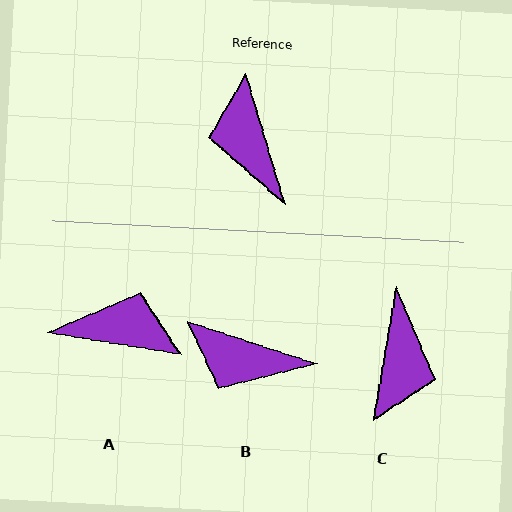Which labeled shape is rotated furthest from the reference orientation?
C, about 154 degrees away.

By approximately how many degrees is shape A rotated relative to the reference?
Approximately 116 degrees clockwise.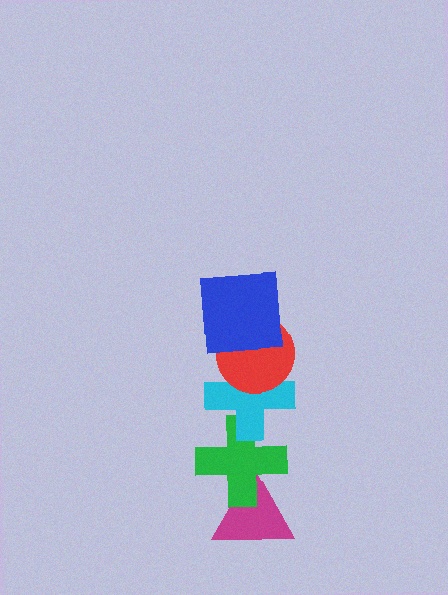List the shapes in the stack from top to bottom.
From top to bottom: the blue square, the red circle, the cyan cross, the green cross, the magenta triangle.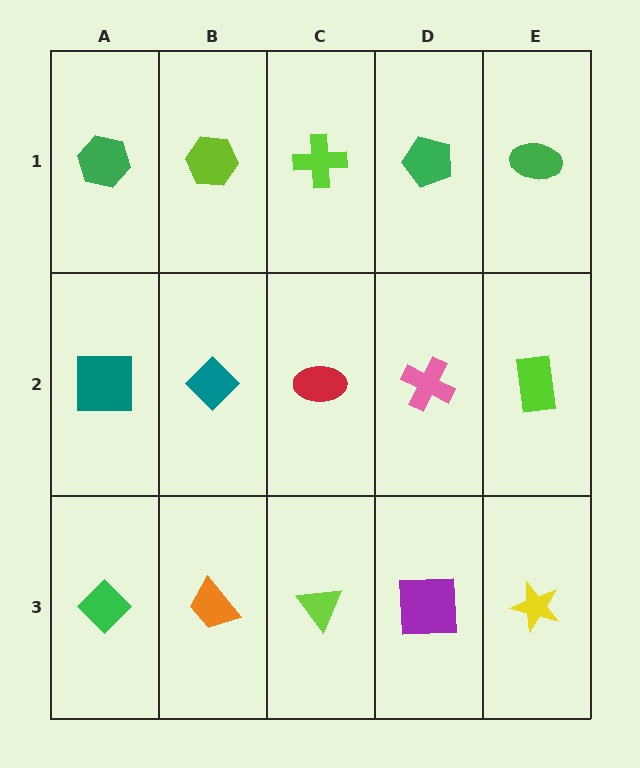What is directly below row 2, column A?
A green diamond.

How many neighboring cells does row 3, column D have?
3.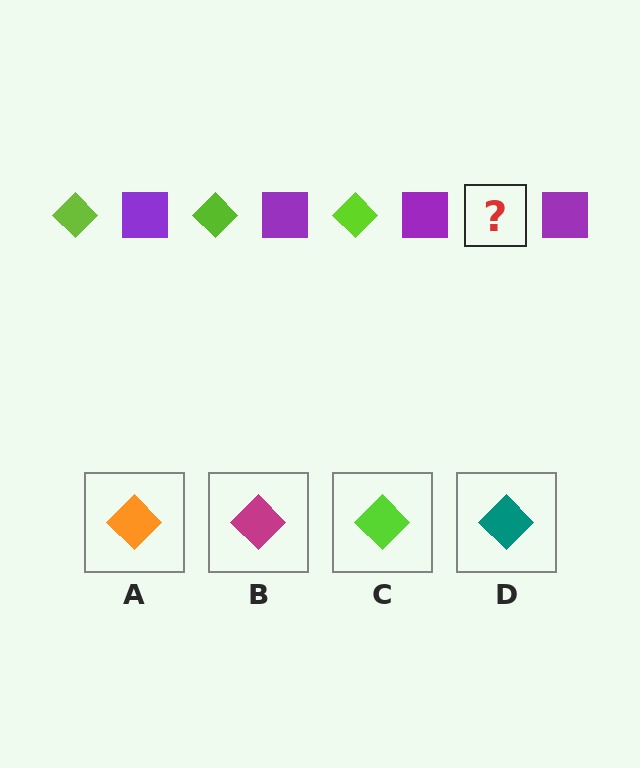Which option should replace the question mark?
Option C.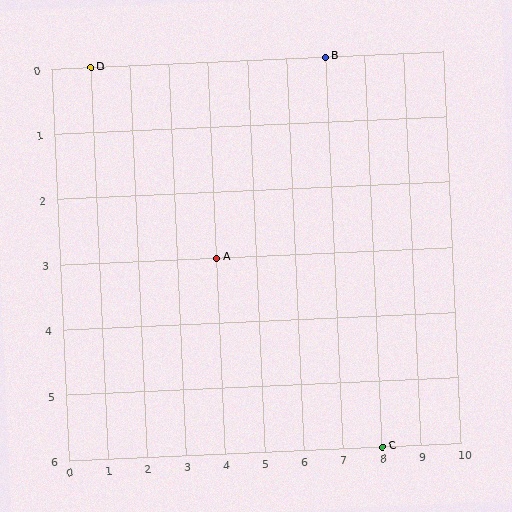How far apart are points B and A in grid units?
Points B and A are 3 columns and 3 rows apart (about 4.2 grid units diagonally).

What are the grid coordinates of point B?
Point B is at grid coordinates (7, 0).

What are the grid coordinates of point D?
Point D is at grid coordinates (1, 0).